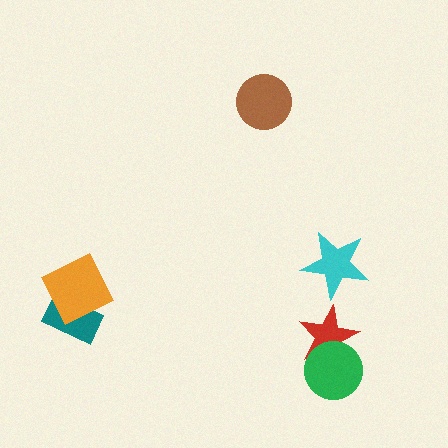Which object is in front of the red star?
The green circle is in front of the red star.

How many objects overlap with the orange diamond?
1 object overlaps with the orange diamond.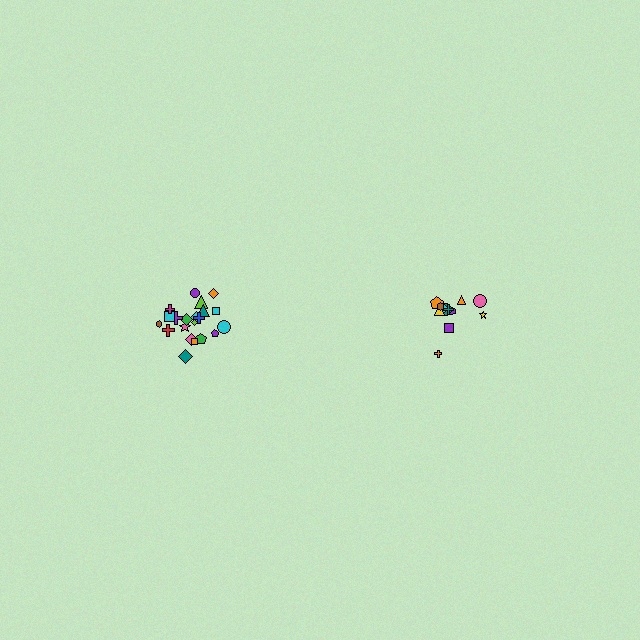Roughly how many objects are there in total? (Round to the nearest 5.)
Roughly 35 objects in total.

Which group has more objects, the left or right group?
The left group.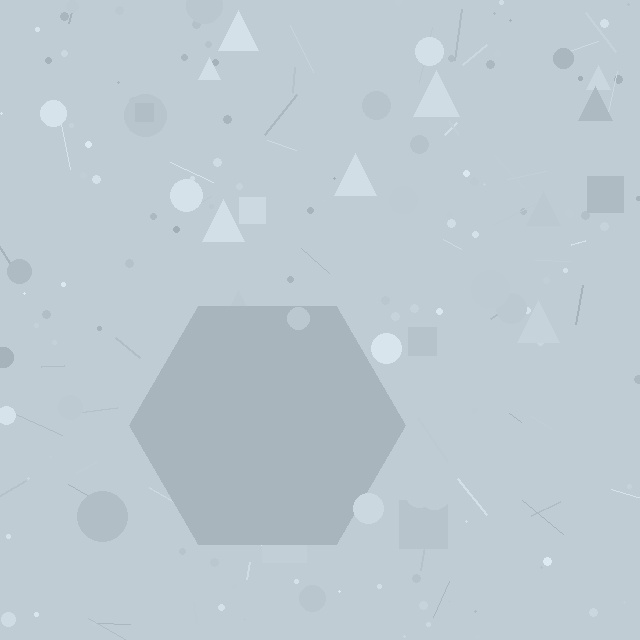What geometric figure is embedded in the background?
A hexagon is embedded in the background.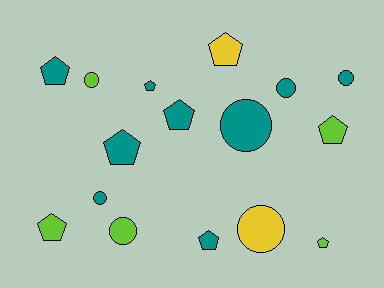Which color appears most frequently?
Teal, with 9 objects.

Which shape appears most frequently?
Pentagon, with 9 objects.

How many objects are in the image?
There are 16 objects.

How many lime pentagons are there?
There are 3 lime pentagons.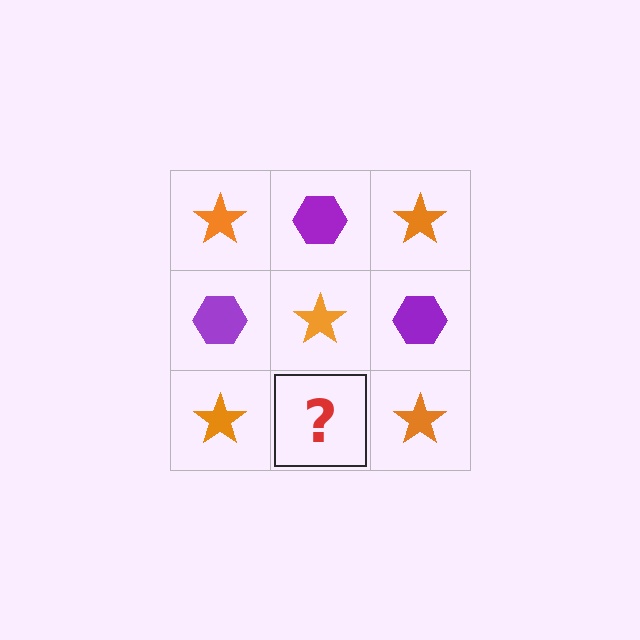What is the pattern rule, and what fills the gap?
The rule is that it alternates orange star and purple hexagon in a checkerboard pattern. The gap should be filled with a purple hexagon.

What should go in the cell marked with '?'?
The missing cell should contain a purple hexagon.